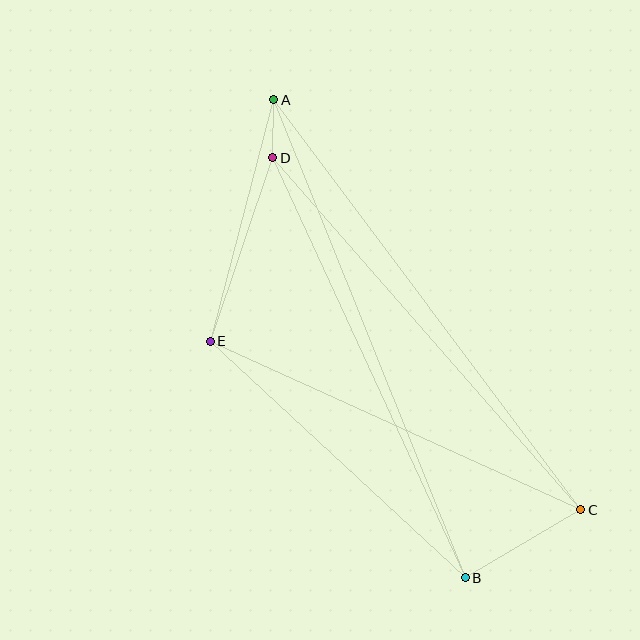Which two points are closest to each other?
Points A and D are closest to each other.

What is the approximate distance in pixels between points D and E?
The distance between D and E is approximately 194 pixels.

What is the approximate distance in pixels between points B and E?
The distance between B and E is approximately 348 pixels.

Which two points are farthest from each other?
Points A and B are farthest from each other.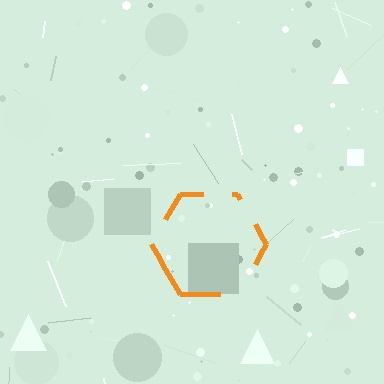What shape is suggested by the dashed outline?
The dashed outline suggests a hexagon.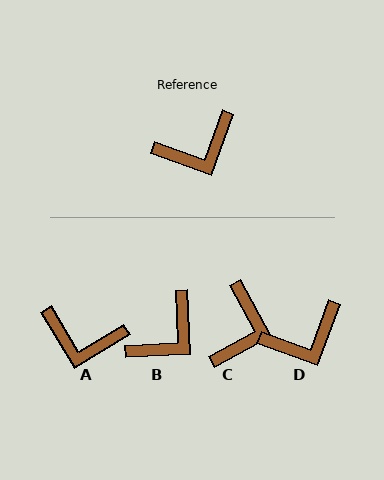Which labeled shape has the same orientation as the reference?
D.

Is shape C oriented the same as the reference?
No, it is off by about 48 degrees.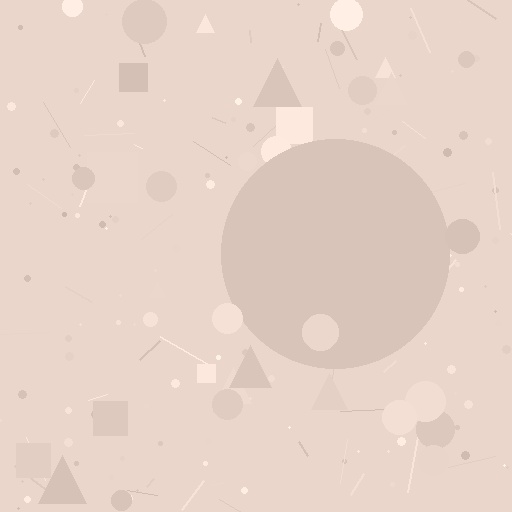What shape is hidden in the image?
A circle is hidden in the image.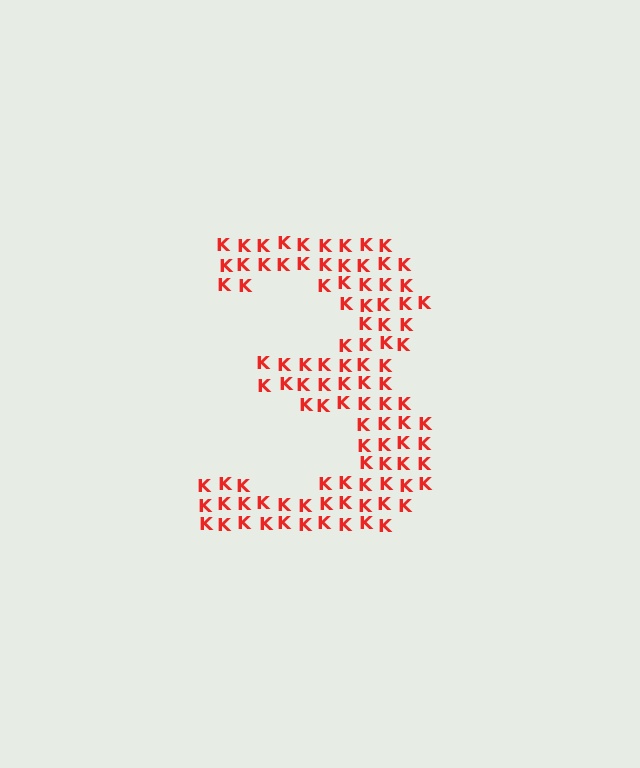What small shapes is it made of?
It is made of small letter K's.